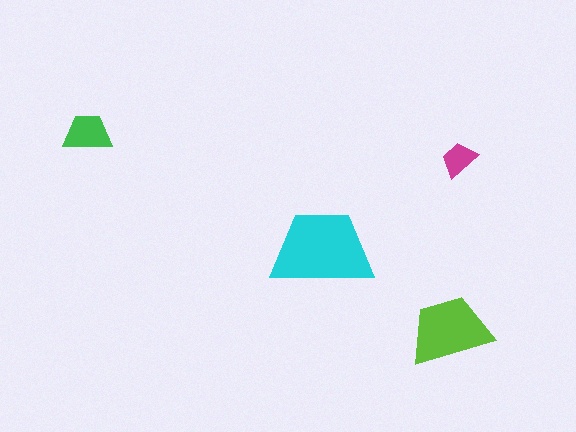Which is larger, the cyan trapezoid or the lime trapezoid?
The cyan one.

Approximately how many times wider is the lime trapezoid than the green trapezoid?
About 1.5 times wider.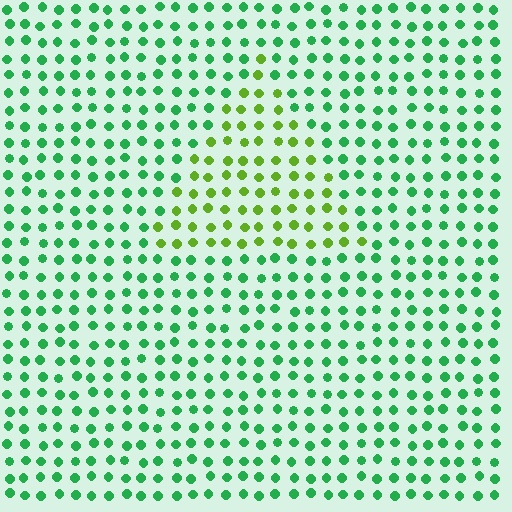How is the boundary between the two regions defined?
The boundary is defined purely by a slight shift in hue (about 44 degrees). Spacing, size, and orientation are identical on both sides.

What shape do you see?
I see a triangle.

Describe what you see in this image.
The image is filled with small green elements in a uniform arrangement. A triangle-shaped region is visible where the elements are tinted to a slightly different hue, forming a subtle color boundary.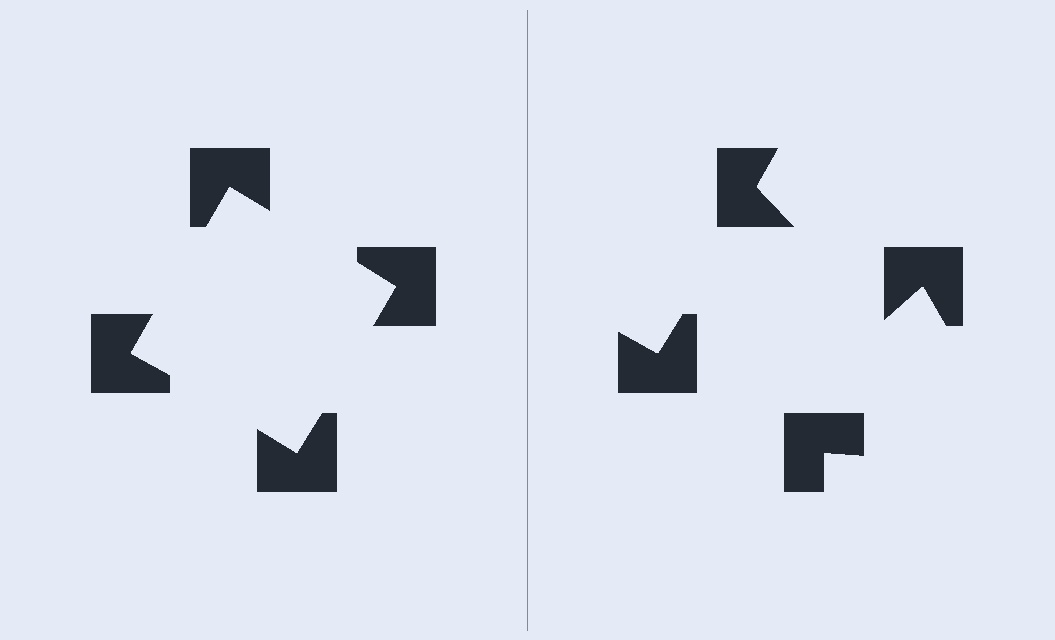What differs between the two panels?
The notched squares are positioned identically on both sides; only the wedge orientations differ. On the left they align to a square; on the right they are misaligned.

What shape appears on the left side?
An illusory square.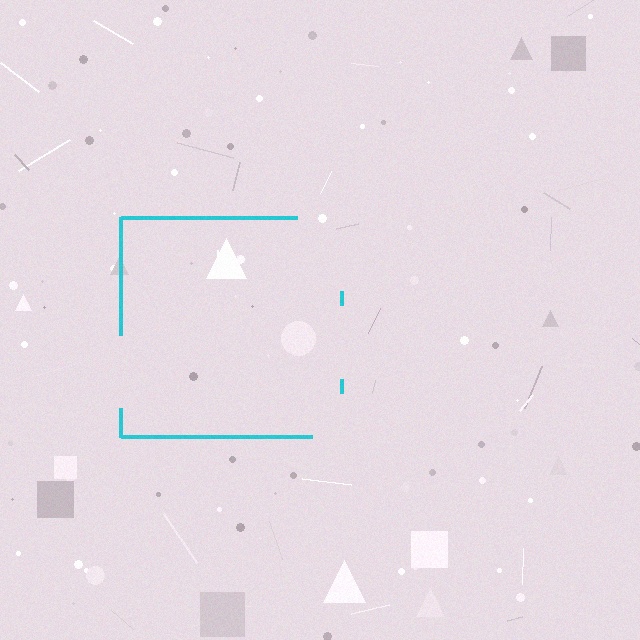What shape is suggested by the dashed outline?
The dashed outline suggests a square.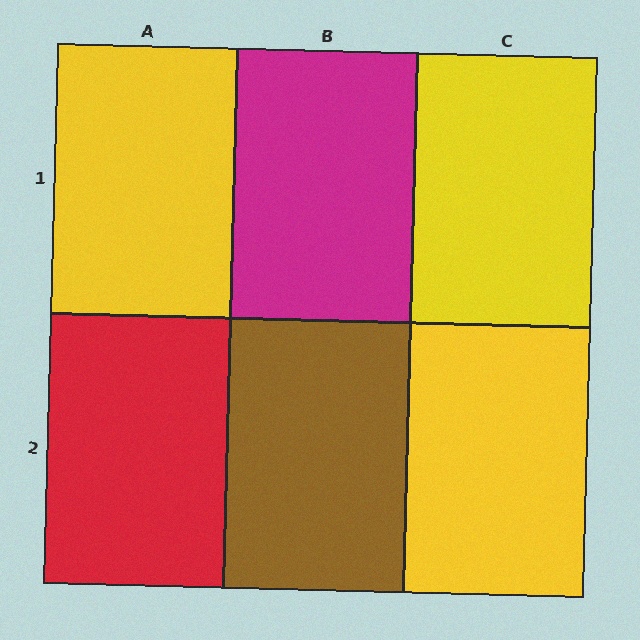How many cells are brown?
1 cell is brown.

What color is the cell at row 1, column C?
Yellow.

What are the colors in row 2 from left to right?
Red, brown, yellow.